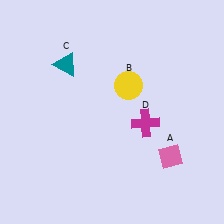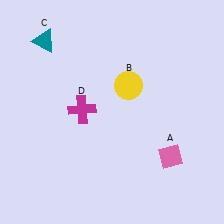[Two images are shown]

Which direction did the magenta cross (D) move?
The magenta cross (D) moved left.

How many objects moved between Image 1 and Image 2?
2 objects moved between the two images.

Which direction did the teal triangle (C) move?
The teal triangle (C) moved up.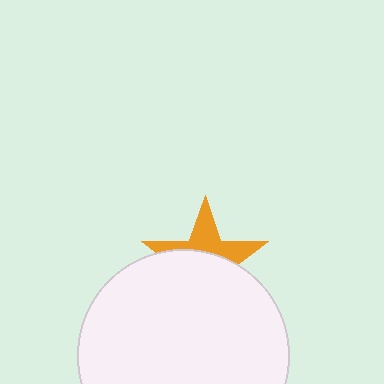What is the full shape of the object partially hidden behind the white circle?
The partially hidden object is an orange star.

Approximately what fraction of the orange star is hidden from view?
Roughly 60% of the orange star is hidden behind the white circle.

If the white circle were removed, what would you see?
You would see the complete orange star.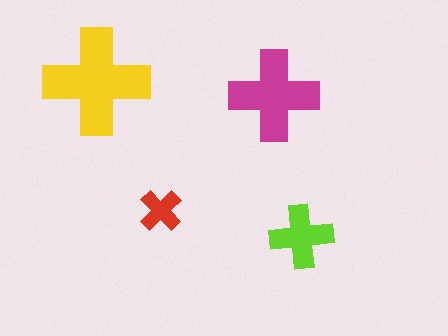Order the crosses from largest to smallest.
the yellow one, the magenta one, the lime one, the red one.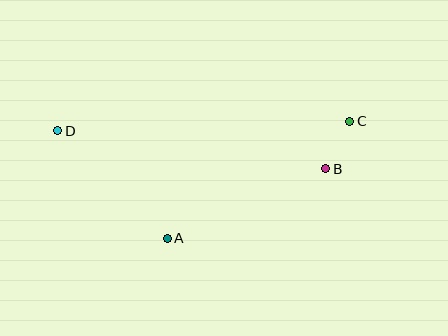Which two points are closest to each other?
Points B and C are closest to each other.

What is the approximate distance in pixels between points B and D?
The distance between B and D is approximately 270 pixels.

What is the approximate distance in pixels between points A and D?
The distance between A and D is approximately 153 pixels.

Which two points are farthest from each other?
Points C and D are farthest from each other.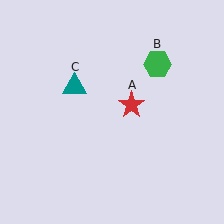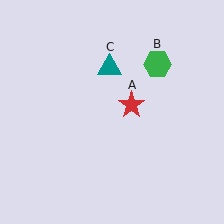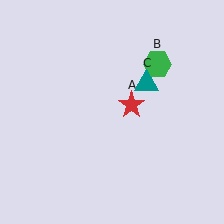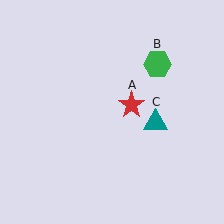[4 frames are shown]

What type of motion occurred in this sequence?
The teal triangle (object C) rotated clockwise around the center of the scene.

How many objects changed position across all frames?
1 object changed position: teal triangle (object C).